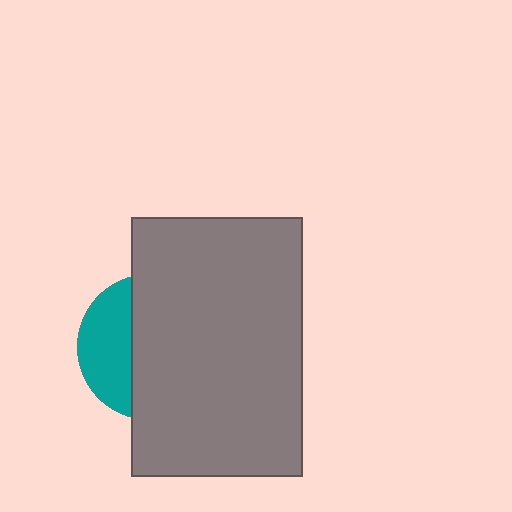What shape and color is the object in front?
The object in front is a gray rectangle.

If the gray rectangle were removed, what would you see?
You would see the complete teal circle.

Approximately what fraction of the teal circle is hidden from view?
Roughly 66% of the teal circle is hidden behind the gray rectangle.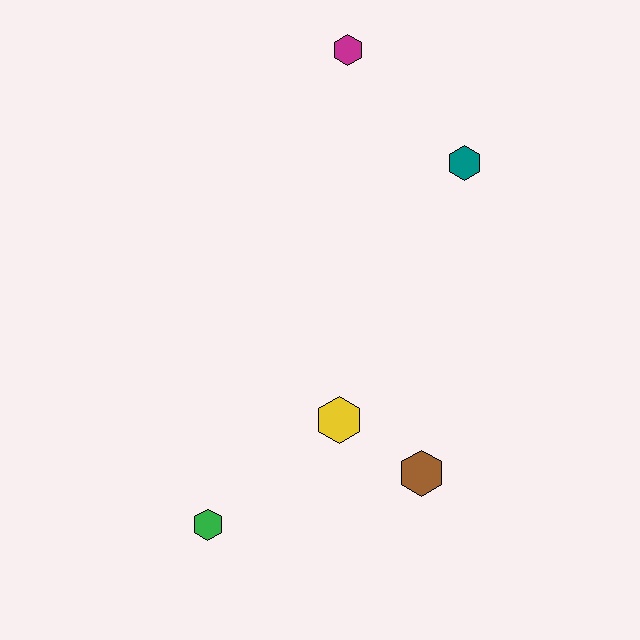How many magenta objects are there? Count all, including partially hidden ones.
There is 1 magenta object.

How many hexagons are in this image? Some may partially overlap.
There are 5 hexagons.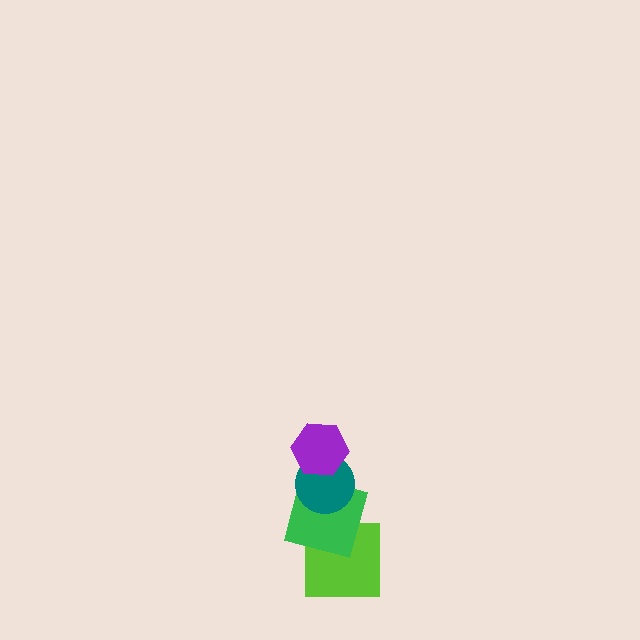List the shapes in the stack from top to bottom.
From top to bottom: the purple hexagon, the teal circle, the green square, the lime square.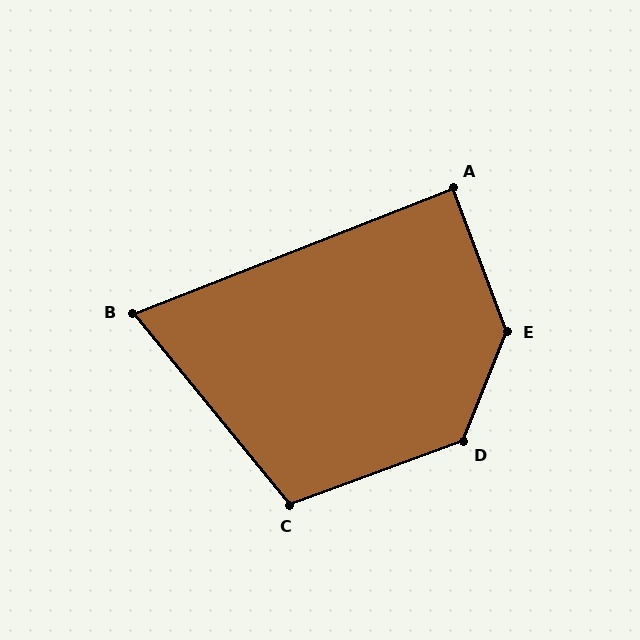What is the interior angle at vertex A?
Approximately 89 degrees (approximately right).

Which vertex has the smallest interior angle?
B, at approximately 72 degrees.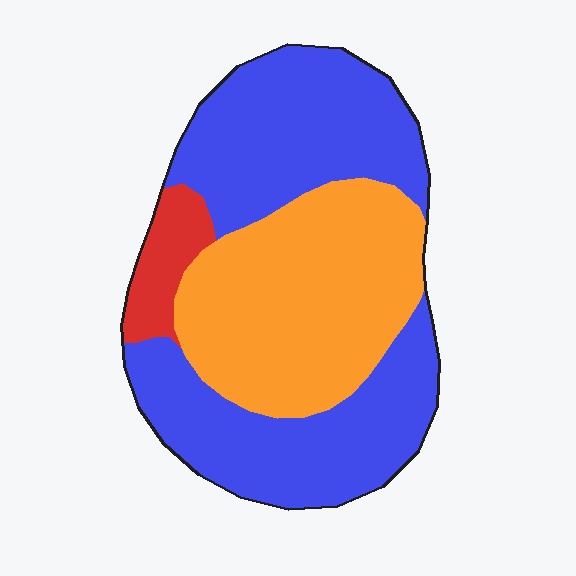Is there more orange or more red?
Orange.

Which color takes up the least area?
Red, at roughly 5%.